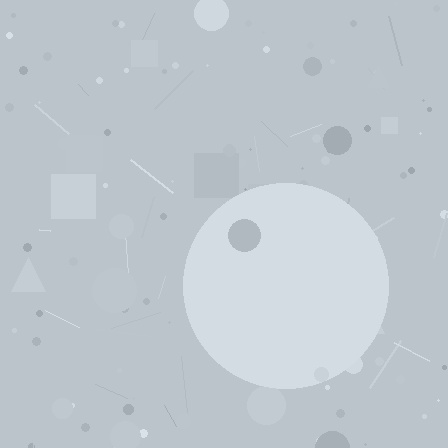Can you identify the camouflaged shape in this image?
The camouflaged shape is a circle.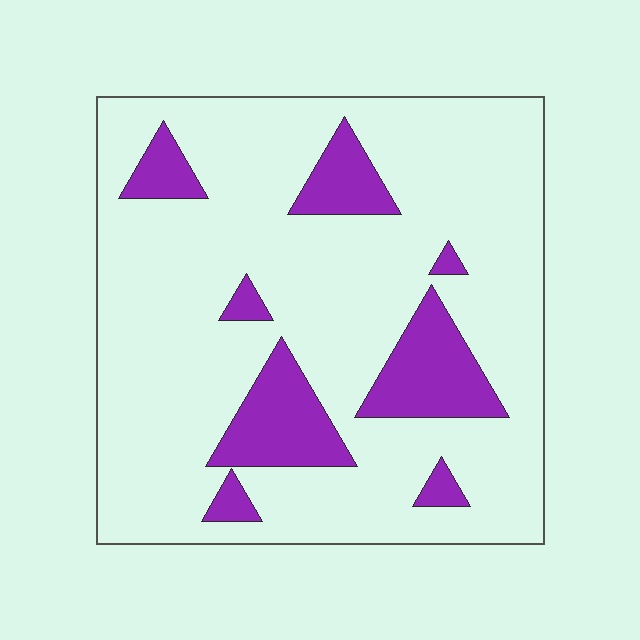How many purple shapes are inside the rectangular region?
8.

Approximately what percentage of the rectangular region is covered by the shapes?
Approximately 20%.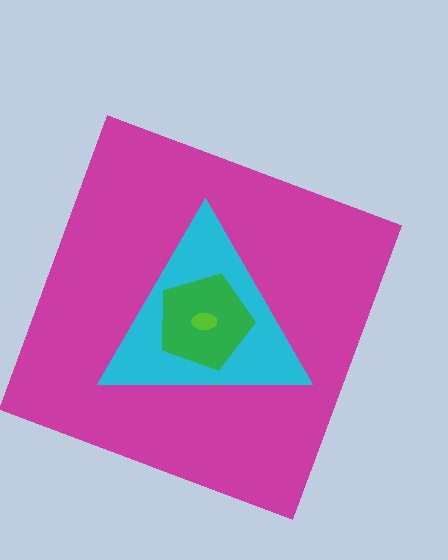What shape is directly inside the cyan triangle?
The green pentagon.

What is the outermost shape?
The magenta square.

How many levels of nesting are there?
4.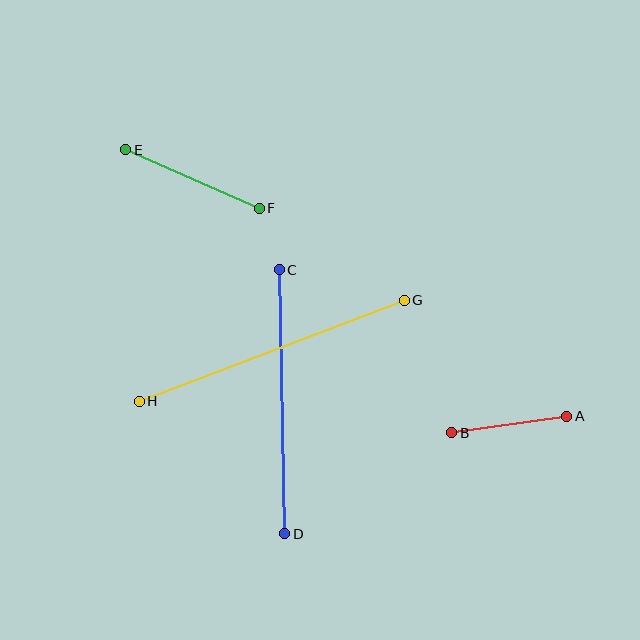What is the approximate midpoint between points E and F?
The midpoint is at approximately (193, 179) pixels.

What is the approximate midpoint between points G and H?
The midpoint is at approximately (272, 351) pixels.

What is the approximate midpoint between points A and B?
The midpoint is at approximately (509, 425) pixels.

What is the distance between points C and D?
The distance is approximately 264 pixels.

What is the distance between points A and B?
The distance is approximately 116 pixels.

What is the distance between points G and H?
The distance is approximately 284 pixels.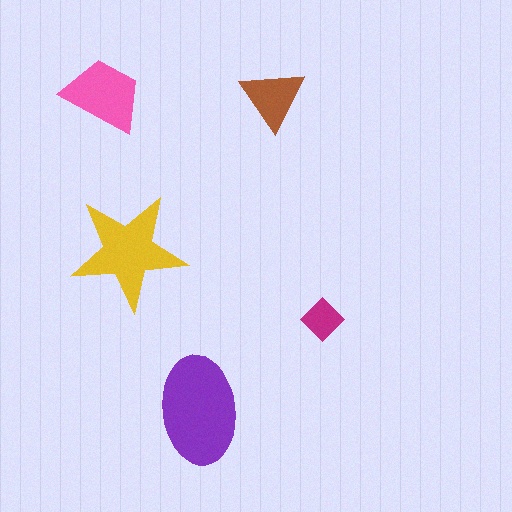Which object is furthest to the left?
The pink trapezoid is leftmost.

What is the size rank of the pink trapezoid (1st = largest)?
3rd.